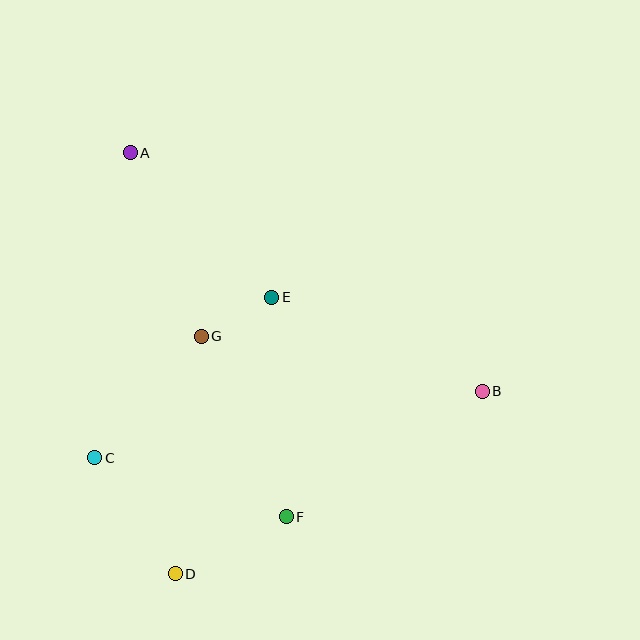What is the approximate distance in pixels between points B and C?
The distance between B and C is approximately 394 pixels.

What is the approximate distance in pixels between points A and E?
The distance between A and E is approximately 202 pixels.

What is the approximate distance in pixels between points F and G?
The distance between F and G is approximately 199 pixels.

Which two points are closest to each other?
Points E and G are closest to each other.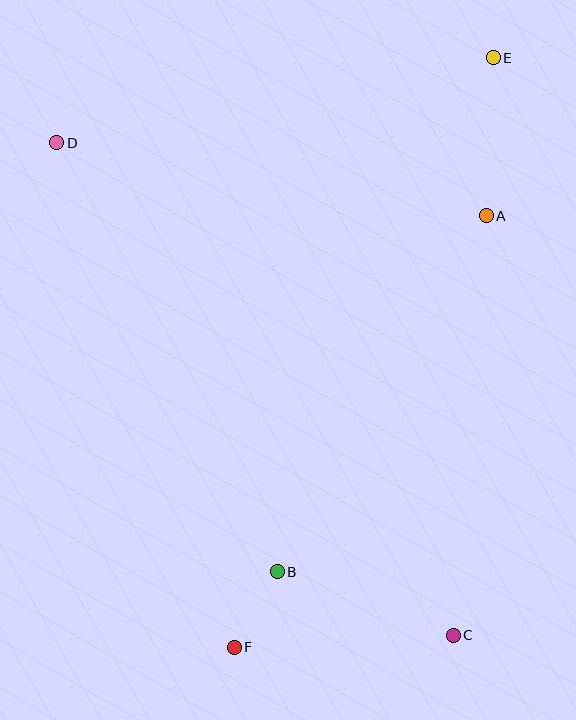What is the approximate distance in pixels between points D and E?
The distance between D and E is approximately 445 pixels.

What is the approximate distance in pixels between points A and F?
The distance between A and F is approximately 500 pixels.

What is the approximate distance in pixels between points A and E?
The distance between A and E is approximately 159 pixels.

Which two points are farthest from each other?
Points E and F are farthest from each other.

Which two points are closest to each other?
Points B and F are closest to each other.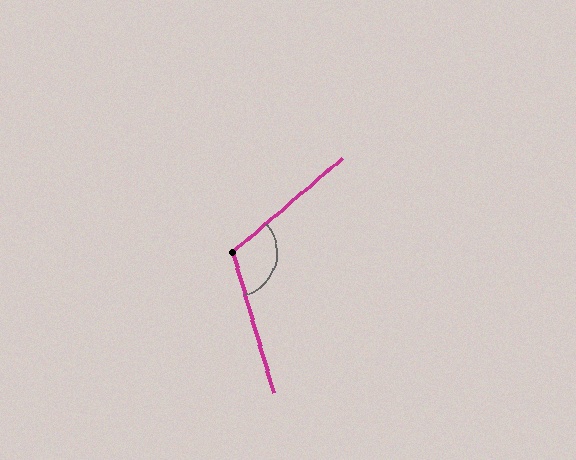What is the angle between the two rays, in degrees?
Approximately 114 degrees.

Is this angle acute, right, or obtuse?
It is obtuse.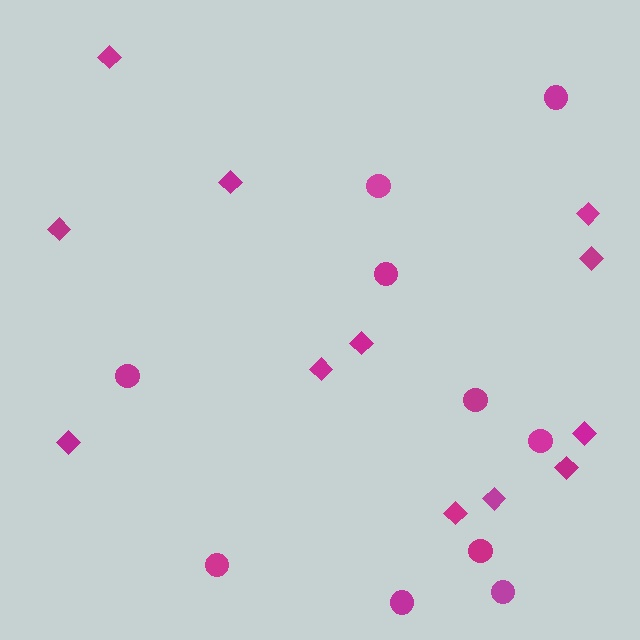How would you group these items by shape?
There are 2 groups: one group of diamonds (12) and one group of circles (10).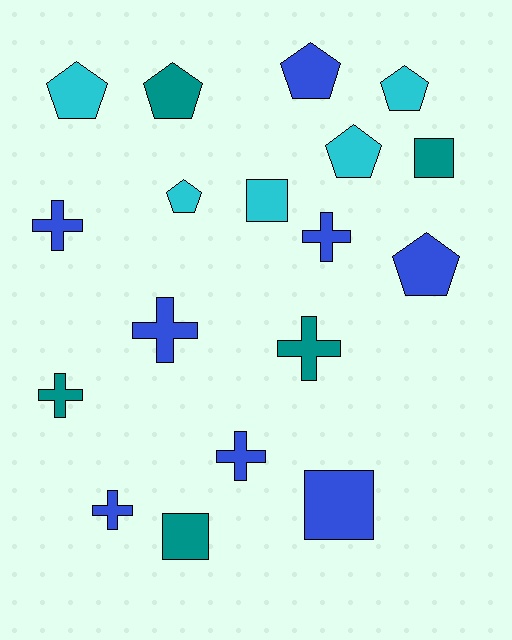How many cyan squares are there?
There is 1 cyan square.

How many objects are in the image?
There are 18 objects.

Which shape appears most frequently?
Pentagon, with 7 objects.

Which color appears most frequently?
Blue, with 8 objects.